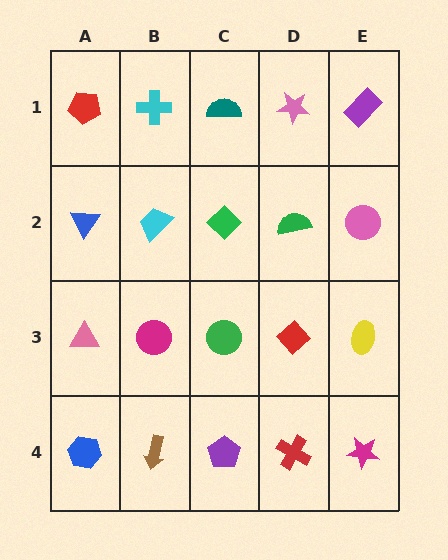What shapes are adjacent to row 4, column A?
A pink triangle (row 3, column A), a brown arrow (row 4, column B).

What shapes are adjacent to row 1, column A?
A blue triangle (row 2, column A), a cyan cross (row 1, column B).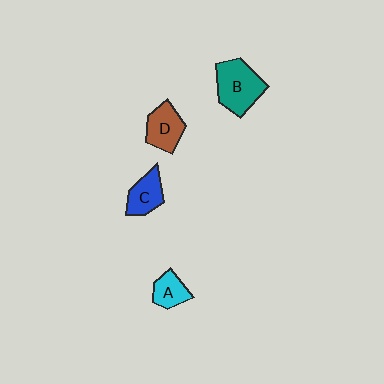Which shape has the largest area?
Shape B (teal).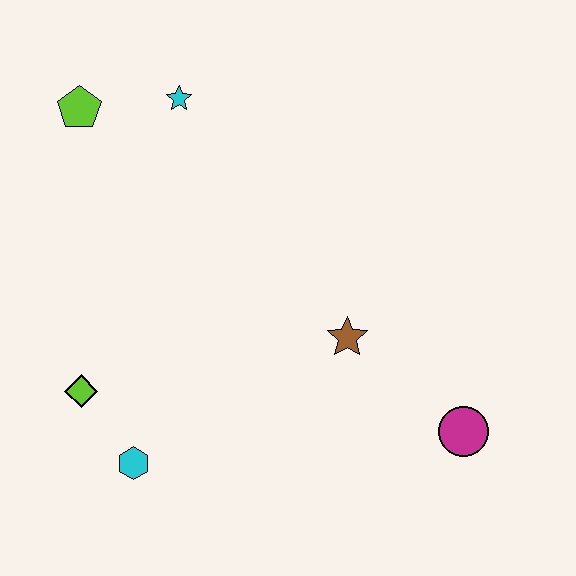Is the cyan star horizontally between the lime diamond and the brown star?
Yes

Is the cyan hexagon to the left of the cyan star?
Yes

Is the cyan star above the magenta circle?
Yes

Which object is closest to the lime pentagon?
The cyan star is closest to the lime pentagon.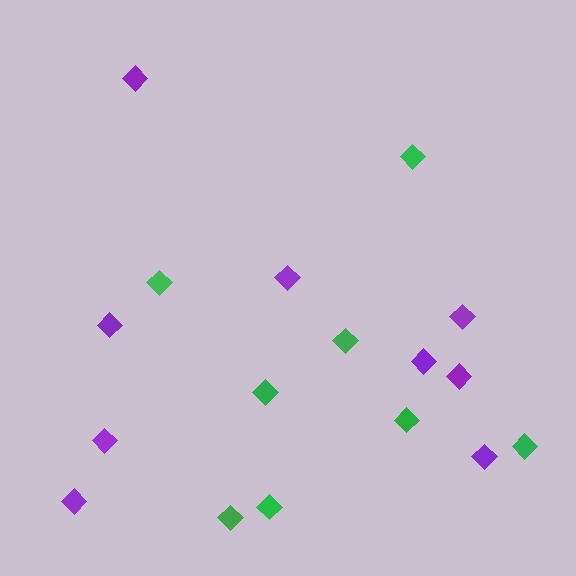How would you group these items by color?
There are 2 groups: one group of purple diamonds (9) and one group of green diamonds (8).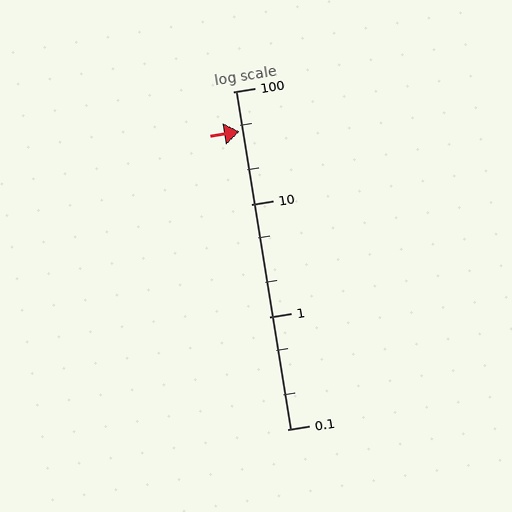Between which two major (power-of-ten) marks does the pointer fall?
The pointer is between 10 and 100.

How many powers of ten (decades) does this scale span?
The scale spans 3 decades, from 0.1 to 100.